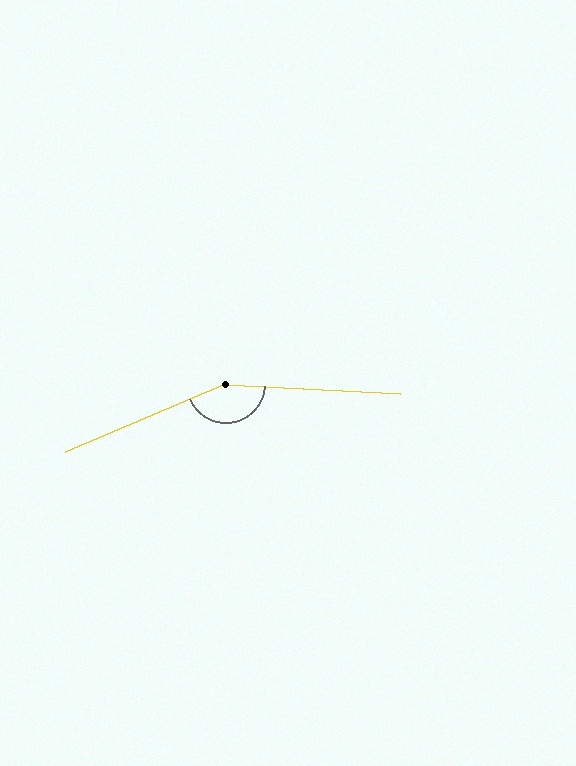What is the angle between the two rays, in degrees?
Approximately 154 degrees.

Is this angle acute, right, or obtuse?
It is obtuse.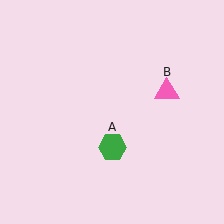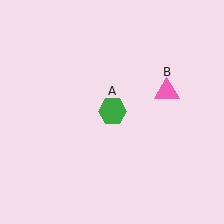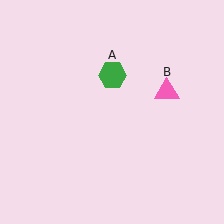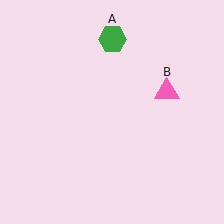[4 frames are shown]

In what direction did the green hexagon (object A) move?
The green hexagon (object A) moved up.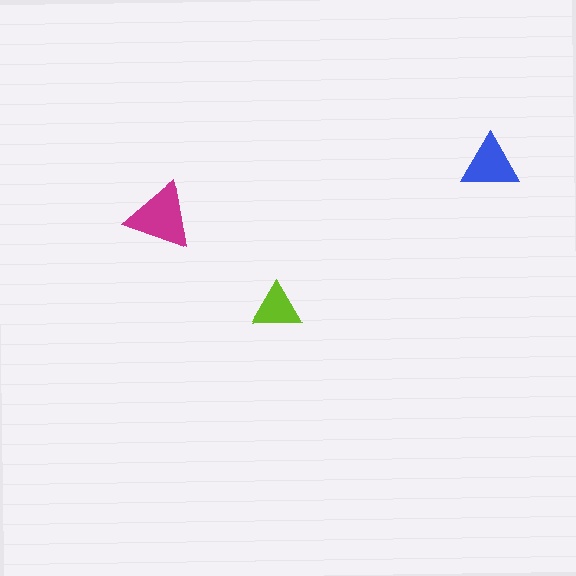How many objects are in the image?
There are 3 objects in the image.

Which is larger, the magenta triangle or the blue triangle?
The magenta one.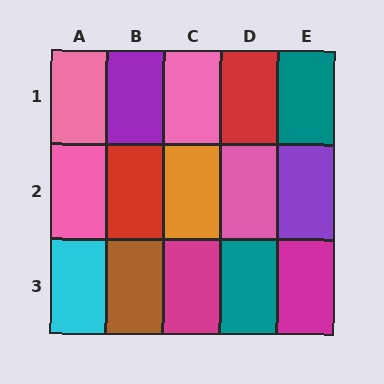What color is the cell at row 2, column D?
Pink.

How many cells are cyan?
1 cell is cyan.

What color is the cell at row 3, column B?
Brown.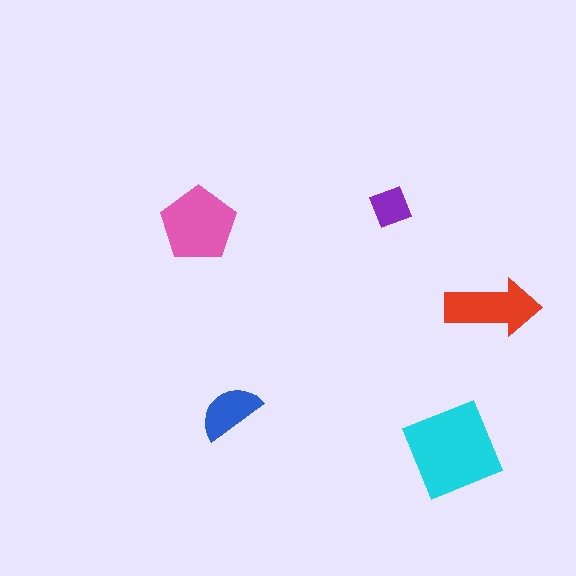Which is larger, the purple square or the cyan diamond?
The cyan diamond.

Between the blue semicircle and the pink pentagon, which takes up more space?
The pink pentagon.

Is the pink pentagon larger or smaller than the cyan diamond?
Smaller.